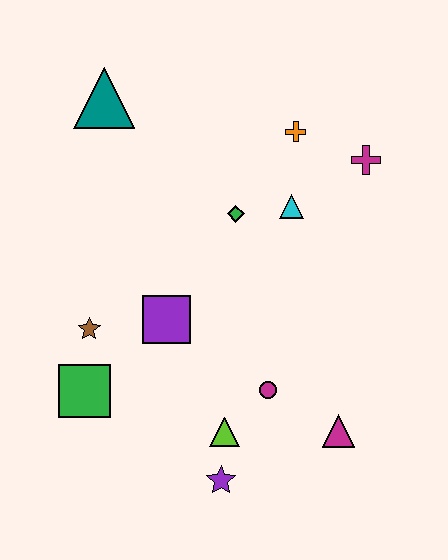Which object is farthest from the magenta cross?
The green square is farthest from the magenta cross.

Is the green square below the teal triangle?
Yes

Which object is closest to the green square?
The brown star is closest to the green square.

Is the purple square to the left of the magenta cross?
Yes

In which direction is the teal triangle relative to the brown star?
The teal triangle is above the brown star.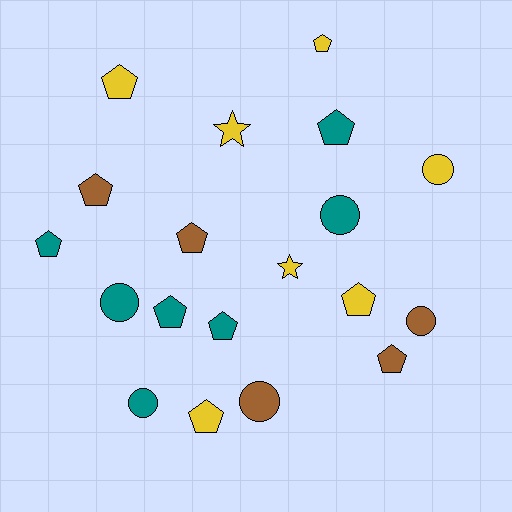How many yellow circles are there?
There is 1 yellow circle.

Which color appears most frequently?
Teal, with 7 objects.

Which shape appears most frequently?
Pentagon, with 11 objects.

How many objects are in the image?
There are 19 objects.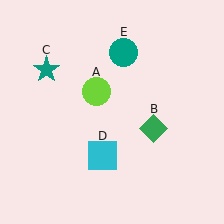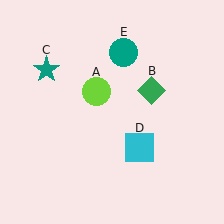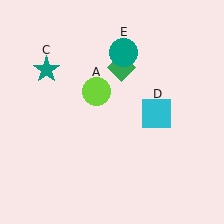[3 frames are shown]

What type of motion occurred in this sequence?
The green diamond (object B), cyan square (object D) rotated counterclockwise around the center of the scene.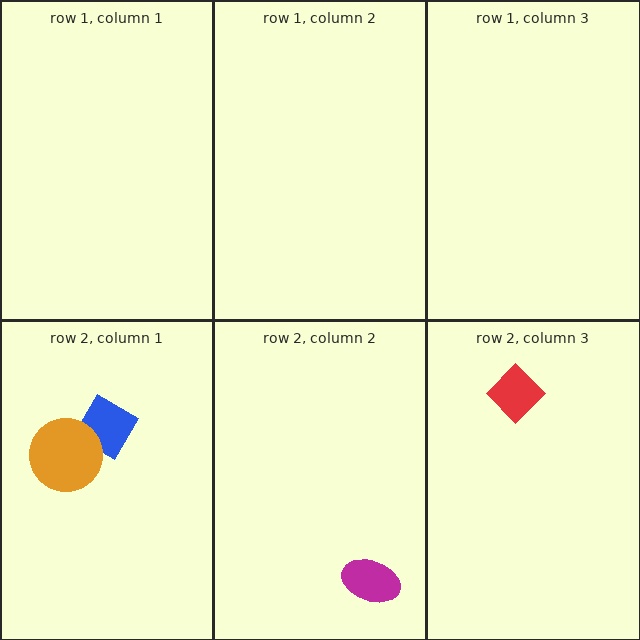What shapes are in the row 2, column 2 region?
The magenta ellipse.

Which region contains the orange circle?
The row 2, column 1 region.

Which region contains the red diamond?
The row 2, column 3 region.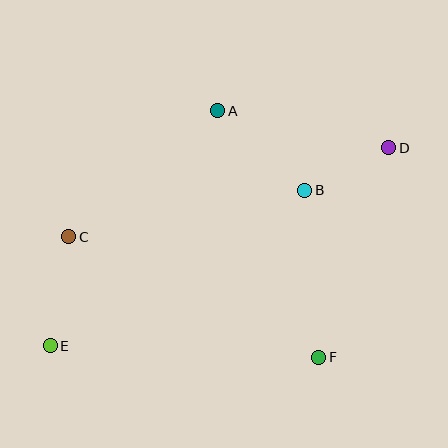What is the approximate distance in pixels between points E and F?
The distance between E and F is approximately 269 pixels.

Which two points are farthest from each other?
Points D and E are farthest from each other.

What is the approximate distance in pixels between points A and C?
The distance between A and C is approximately 195 pixels.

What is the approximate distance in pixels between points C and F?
The distance between C and F is approximately 278 pixels.